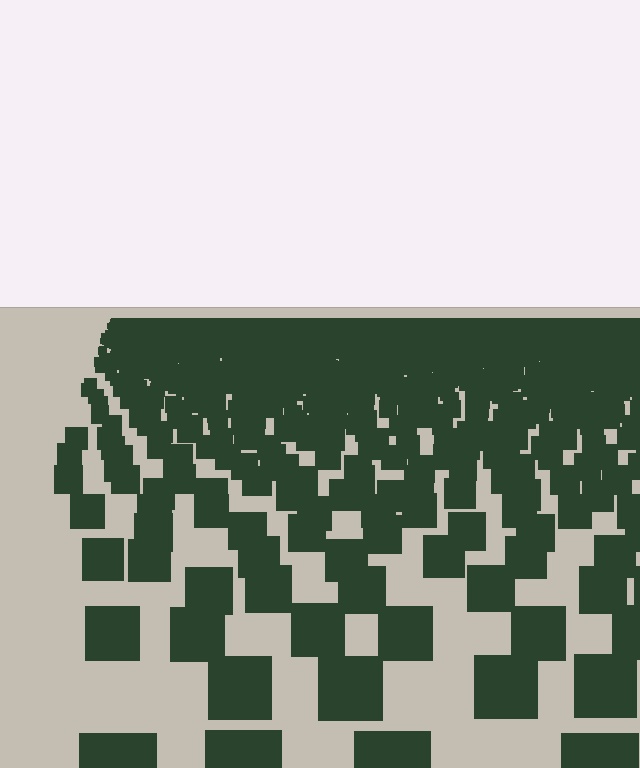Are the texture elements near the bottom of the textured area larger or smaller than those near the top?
Larger. Near the bottom, elements are closer to the viewer and appear at a bigger on-screen size.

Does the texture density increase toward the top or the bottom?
Density increases toward the top.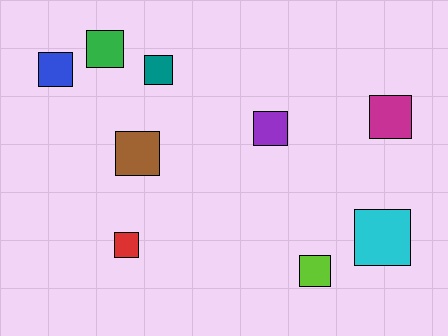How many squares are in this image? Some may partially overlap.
There are 9 squares.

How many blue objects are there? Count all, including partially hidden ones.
There is 1 blue object.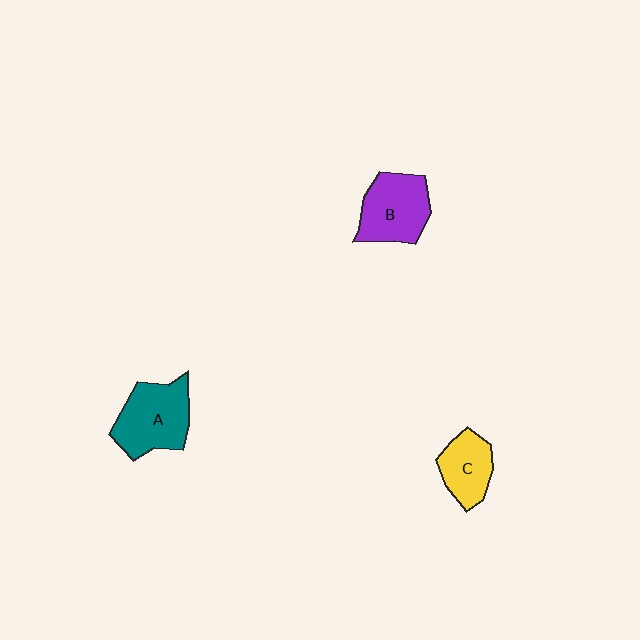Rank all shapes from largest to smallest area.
From largest to smallest: A (teal), B (purple), C (yellow).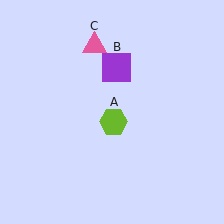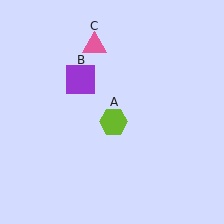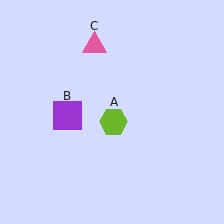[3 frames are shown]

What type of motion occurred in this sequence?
The purple square (object B) rotated counterclockwise around the center of the scene.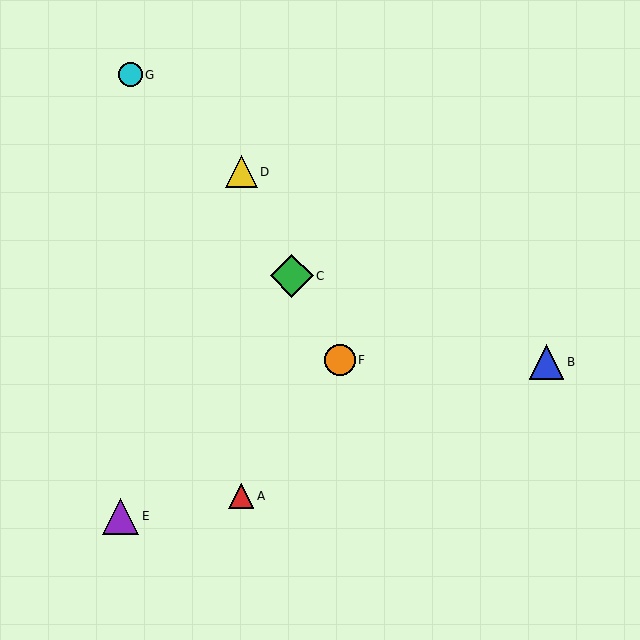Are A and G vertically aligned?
No, A is at x≈241 and G is at x≈130.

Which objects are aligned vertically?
Objects A, D are aligned vertically.